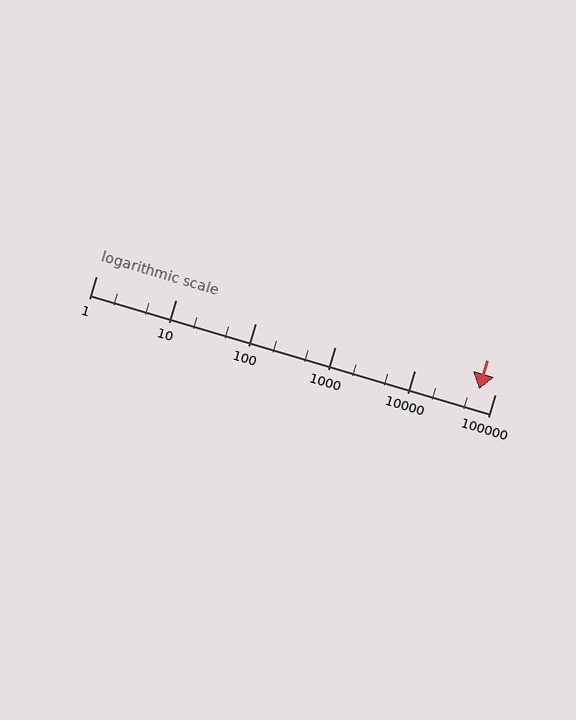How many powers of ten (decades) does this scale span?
The scale spans 5 decades, from 1 to 100000.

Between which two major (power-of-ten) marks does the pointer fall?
The pointer is between 10000 and 100000.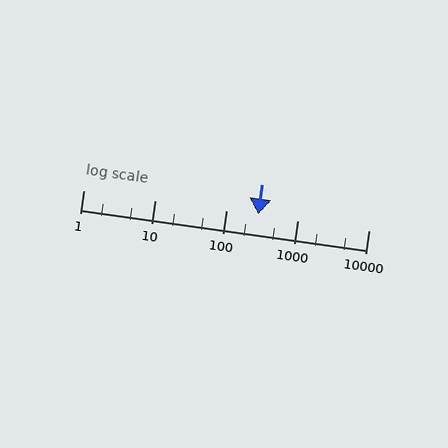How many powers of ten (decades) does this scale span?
The scale spans 4 decades, from 1 to 10000.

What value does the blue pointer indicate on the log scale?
The pointer indicates approximately 280.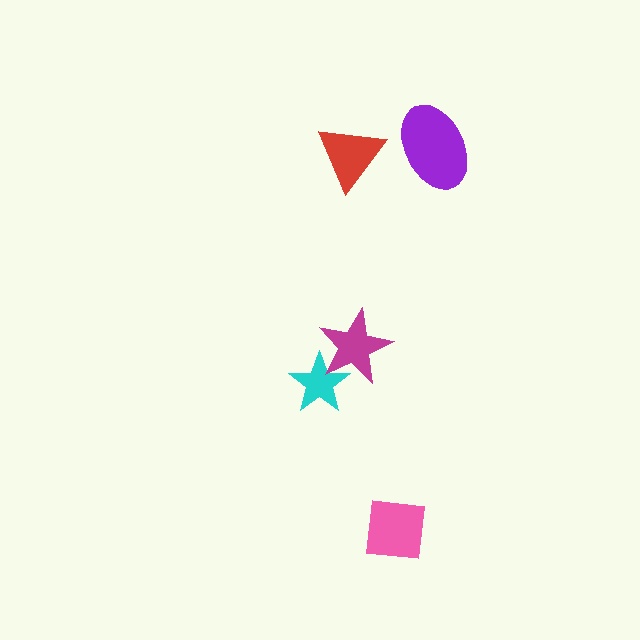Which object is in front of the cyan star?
The magenta star is in front of the cyan star.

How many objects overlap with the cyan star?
1 object overlaps with the cyan star.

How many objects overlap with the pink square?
0 objects overlap with the pink square.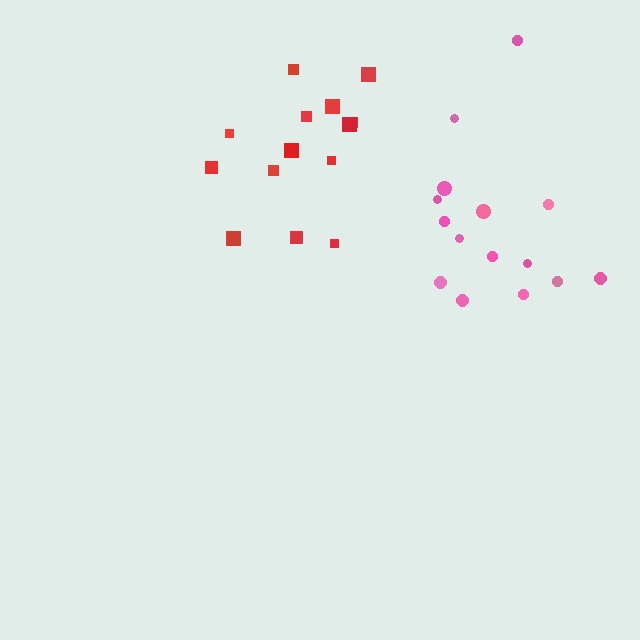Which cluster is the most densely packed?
Red.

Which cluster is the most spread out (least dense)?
Pink.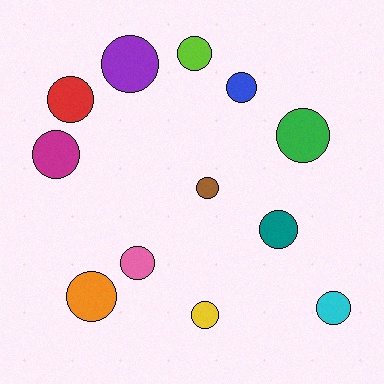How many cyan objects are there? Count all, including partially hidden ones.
There is 1 cyan object.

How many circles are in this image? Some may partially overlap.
There are 12 circles.